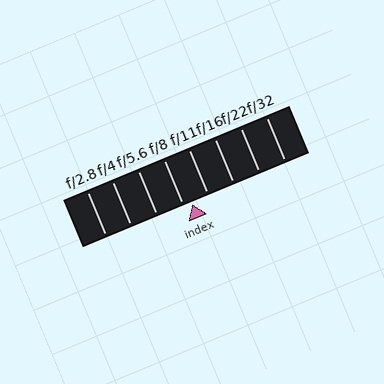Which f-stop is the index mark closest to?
The index mark is closest to f/8.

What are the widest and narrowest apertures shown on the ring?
The widest aperture shown is f/2.8 and the narrowest is f/32.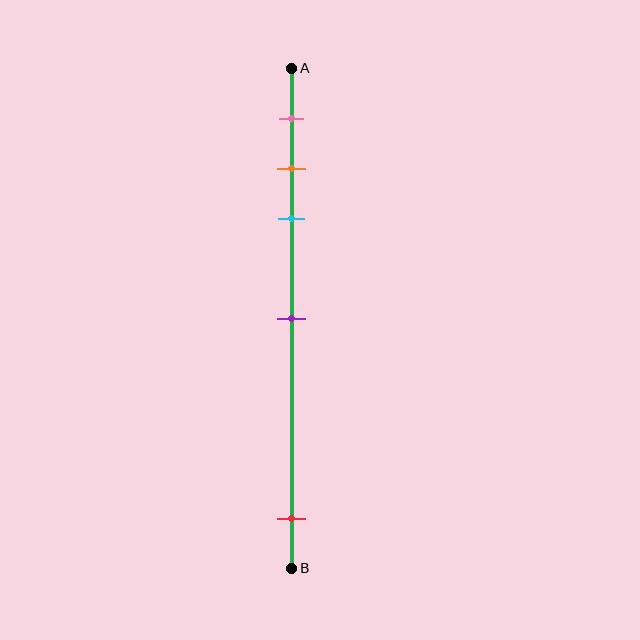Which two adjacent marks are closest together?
The orange and cyan marks are the closest adjacent pair.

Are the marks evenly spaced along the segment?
No, the marks are not evenly spaced.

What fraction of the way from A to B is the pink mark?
The pink mark is approximately 10% (0.1) of the way from A to B.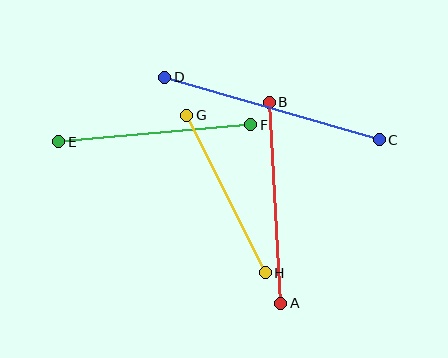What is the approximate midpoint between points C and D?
The midpoint is at approximately (272, 109) pixels.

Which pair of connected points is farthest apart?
Points C and D are farthest apart.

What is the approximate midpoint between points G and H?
The midpoint is at approximately (226, 194) pixels.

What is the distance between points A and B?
The distance is approximately 202 pixels.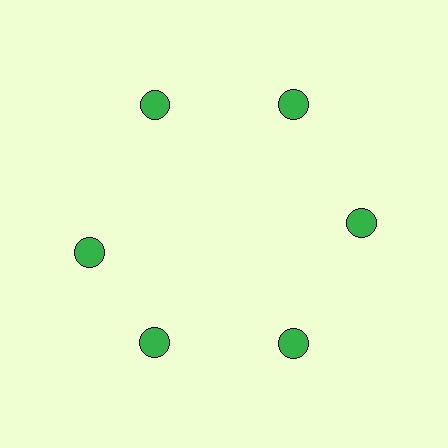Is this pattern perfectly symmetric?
No. The 6 green circles are arranged in a ring, but one element near the 9 o'clock position is rotated out of alignment along the ring, breaking the 6-fold rotational symmetry.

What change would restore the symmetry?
The symmetry would be restored by rotating it back into even spacing with its neighbors so that all 6 circles sit at equal angles and equal distance from the center.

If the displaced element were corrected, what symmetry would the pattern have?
It would have 6-fold rotational symmetry — the pattern would map onto itself every 60 degrees.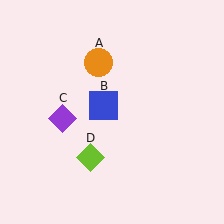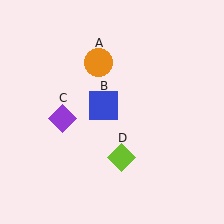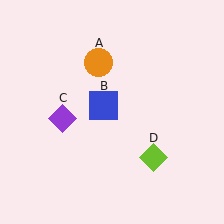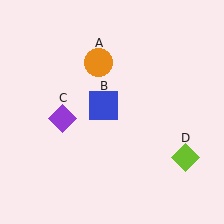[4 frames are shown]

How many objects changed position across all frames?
1 object changed position: lime diamond (object D).